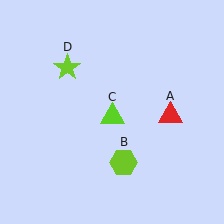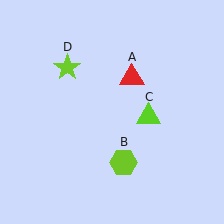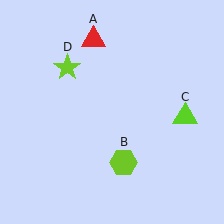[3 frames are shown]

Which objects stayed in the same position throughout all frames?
Lime hexagon (object B) and lime star (object D) remained stationary.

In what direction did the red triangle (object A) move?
The red triangle (object A) moved up and to the left.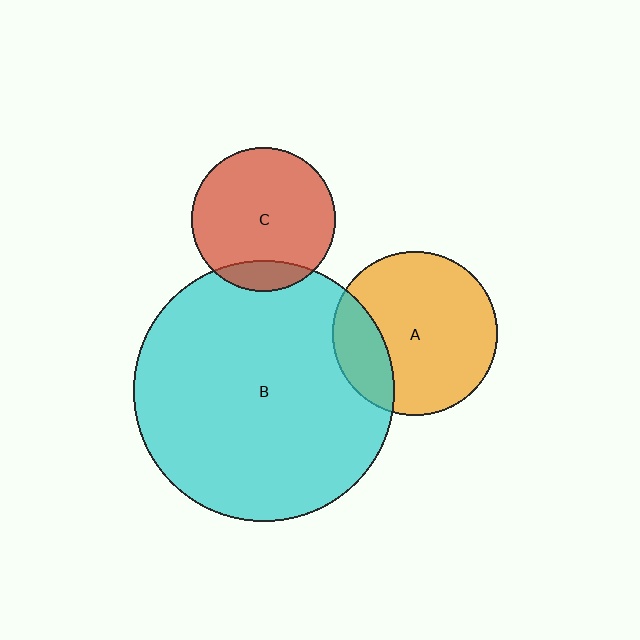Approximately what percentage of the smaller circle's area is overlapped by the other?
Approximately 20%.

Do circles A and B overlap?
Yes.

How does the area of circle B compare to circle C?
Approximately 3.3 times.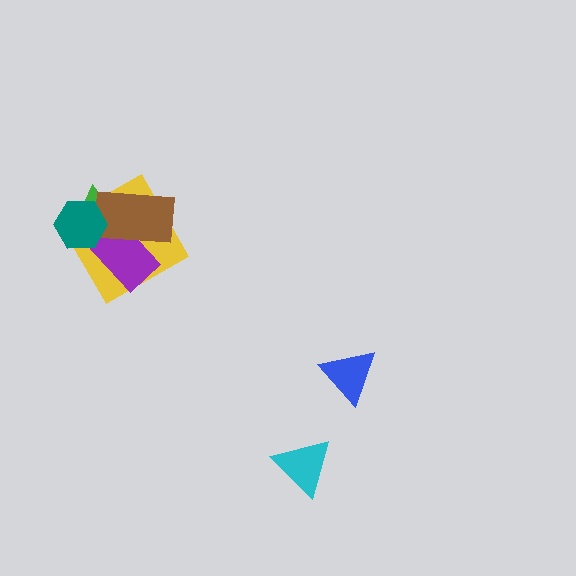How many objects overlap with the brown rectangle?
4 objects overlap with the brown rectangle.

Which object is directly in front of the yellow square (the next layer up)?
The green triangle is directly in front of the yellow square.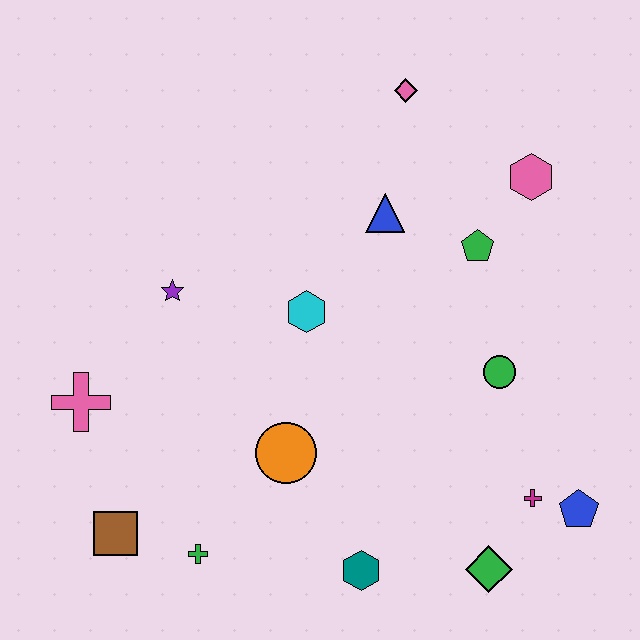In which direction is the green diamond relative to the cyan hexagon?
The green diamond is below the cyan hexagon.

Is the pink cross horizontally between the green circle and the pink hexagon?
No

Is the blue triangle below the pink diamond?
Yes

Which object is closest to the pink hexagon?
The green pentagon is closest to the pink hexagon.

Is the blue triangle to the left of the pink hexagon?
Yes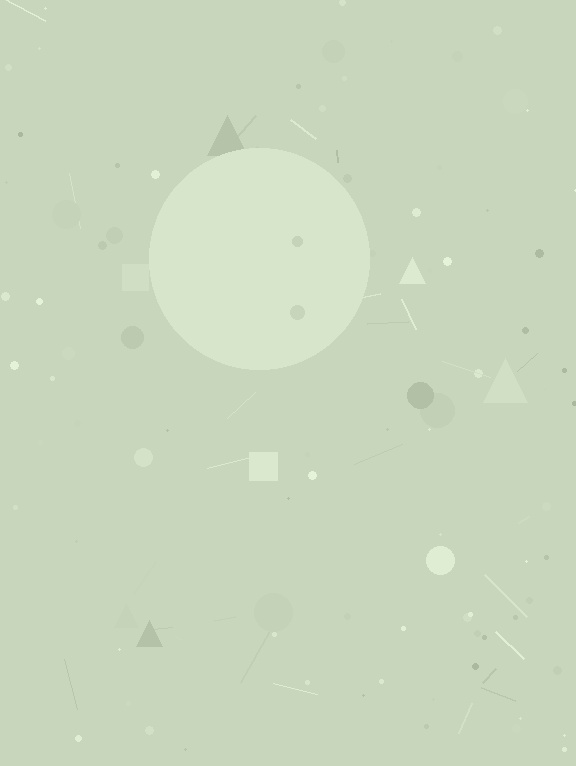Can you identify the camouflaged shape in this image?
The camouflaged shape is a circle.